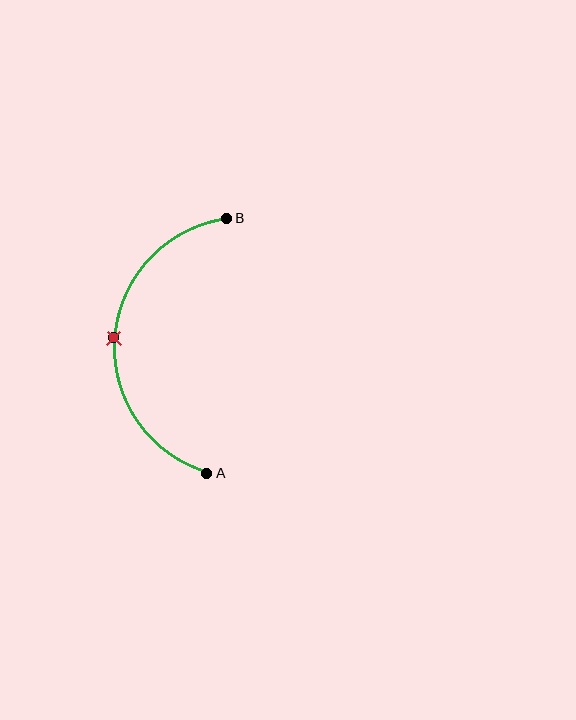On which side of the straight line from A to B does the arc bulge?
The arc bulges to the left of the straight line connecting A and B.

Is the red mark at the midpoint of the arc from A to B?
Yes. The red mark lies on the arc at equal arc-length from both A and B — it is the arc midpoint.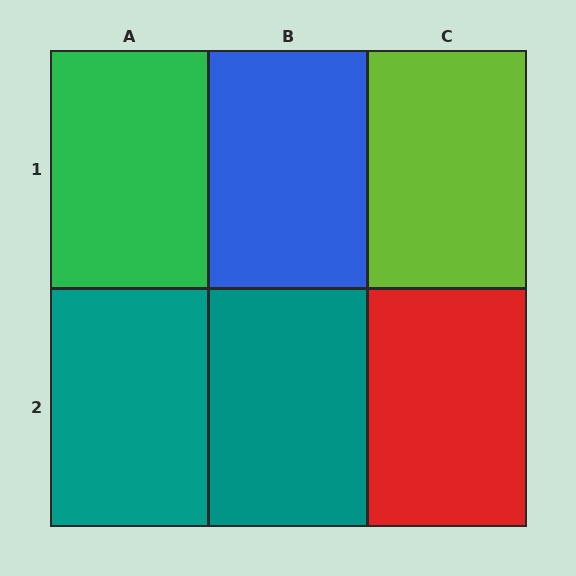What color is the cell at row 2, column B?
Teal.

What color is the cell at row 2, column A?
Teal.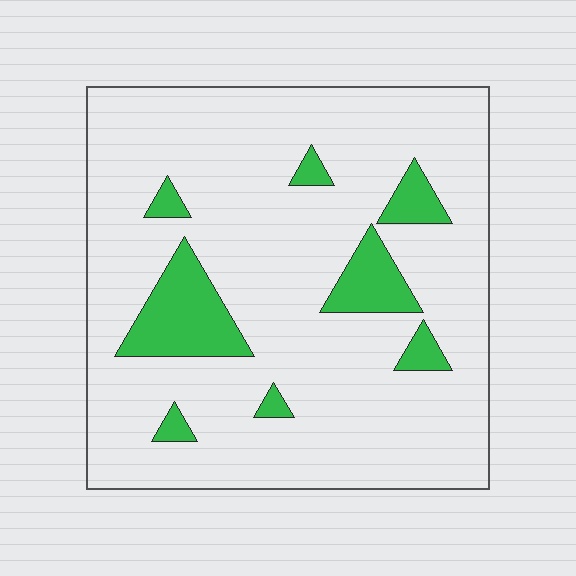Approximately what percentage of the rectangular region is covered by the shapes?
Approximately 15%.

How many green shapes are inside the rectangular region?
8.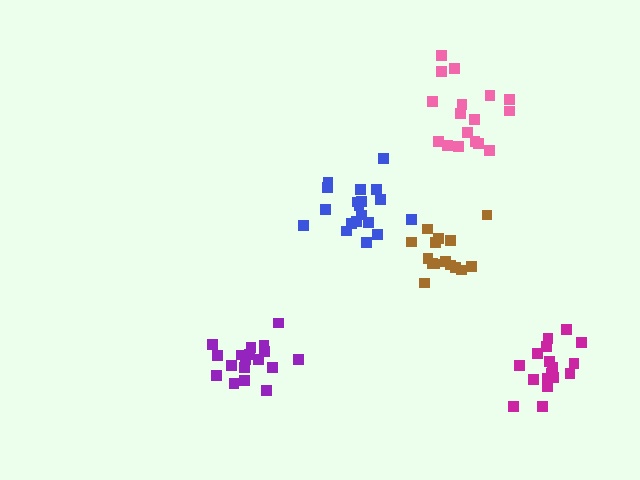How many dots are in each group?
Group 1: 17 dots, Group 2: 15 dots, Group 3: 17 dots, Group 4: 19 dots, Group 5: 18 dots (86 total).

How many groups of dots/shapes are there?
There are 5 groups.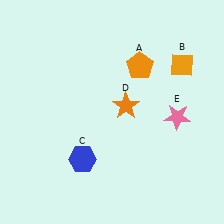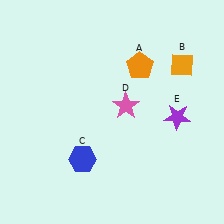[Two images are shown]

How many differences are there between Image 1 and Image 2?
There are 2 differences between the two images.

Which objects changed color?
D changed from orange to pink. E changed from pink to purple.